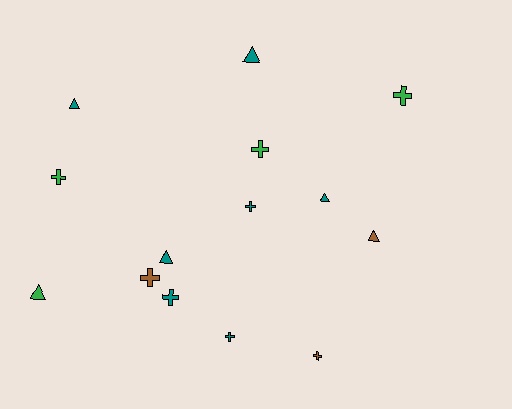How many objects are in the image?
There are 14 objects.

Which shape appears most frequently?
Cross, with 8 objects.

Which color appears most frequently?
Teal, with 7 objects.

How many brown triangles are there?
There is 1 brown triangle.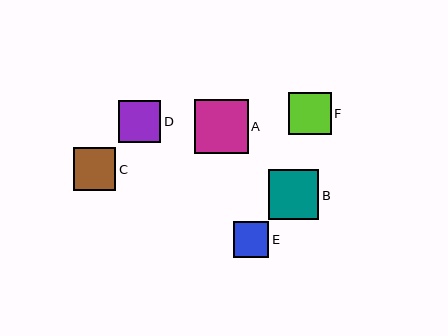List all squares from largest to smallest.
From largest to smallest: A, B, C, D, F, E.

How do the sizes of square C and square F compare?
Square C and square F are approximately the same size.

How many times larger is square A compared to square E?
Square A is approximately 1.5 times the size of square E.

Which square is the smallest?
Square E is the smallest with a size of approximately 36 pixels.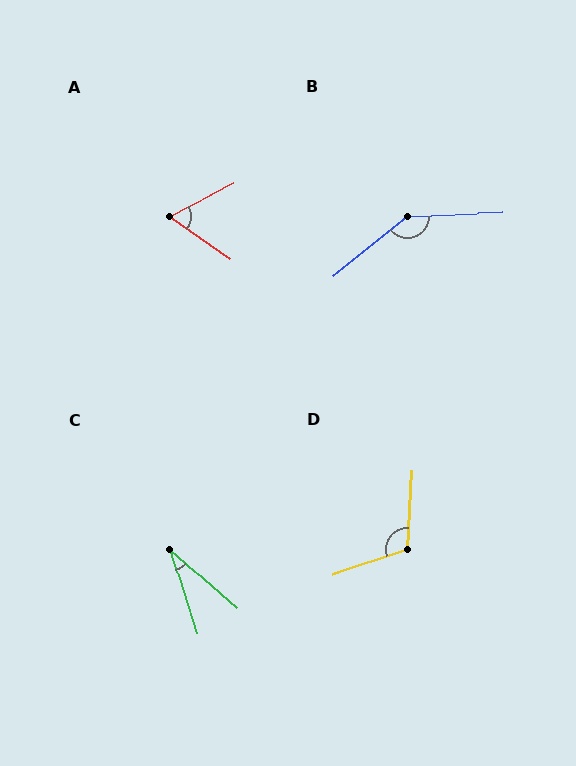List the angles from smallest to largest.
C (32°), A (62°), D (112°), B (143°).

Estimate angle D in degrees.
Approximately 112 degrees.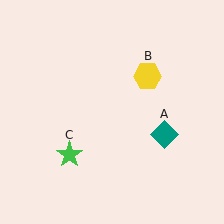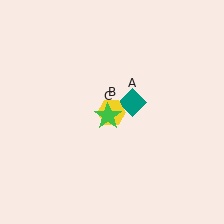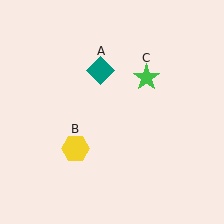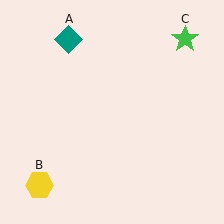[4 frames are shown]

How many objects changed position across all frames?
3 objects changed position: teal diamond (object A), yellow hexagon (object B), green star (object C).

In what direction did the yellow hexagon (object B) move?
The yellow hexagon (object B) moved down and to the left.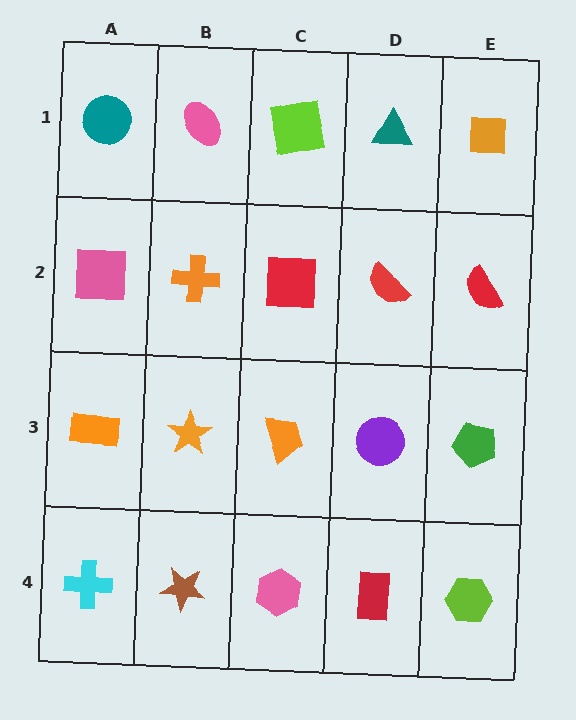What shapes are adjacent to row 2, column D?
A teal triangle (row 1, column D), a purple circle (row 3, column D), a red square (row 2, column C), a red semicircle (row 2, column E).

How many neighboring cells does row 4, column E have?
2.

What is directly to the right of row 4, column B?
A pink hexagon.